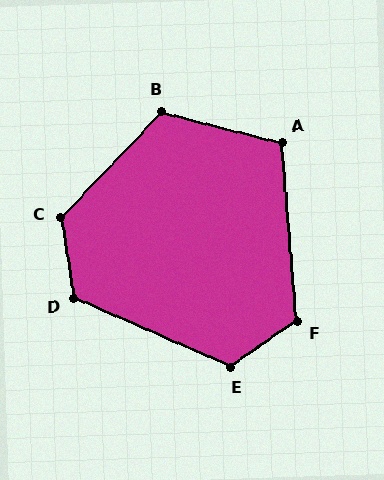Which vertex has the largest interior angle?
C, at approximately 129 degrees.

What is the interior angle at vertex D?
Approximately 122 degrees (obtuse).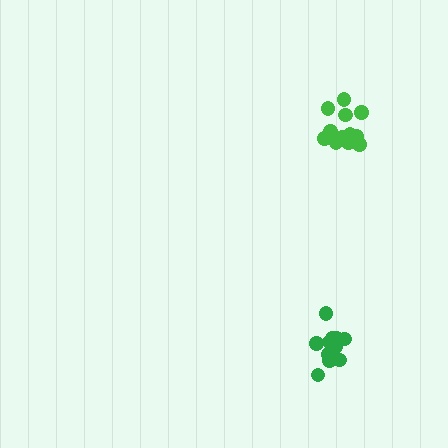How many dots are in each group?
Group 1: 12 dots, Group 2: 13 dots (25 total).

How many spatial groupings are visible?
There are 2 spatial groupings.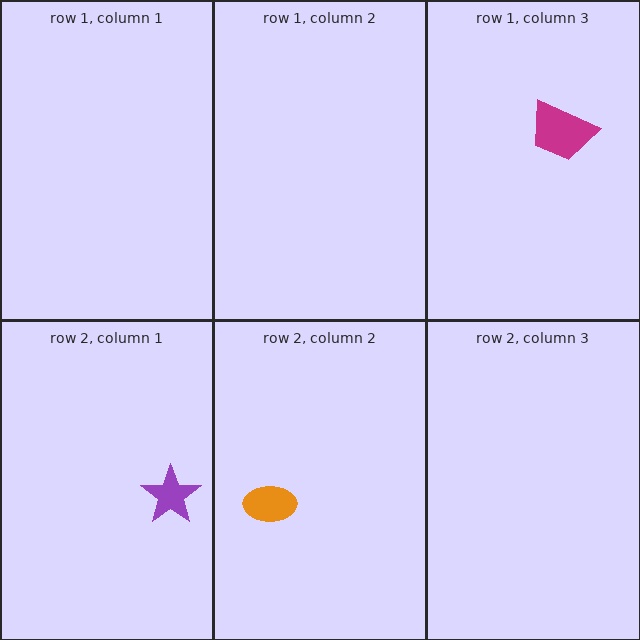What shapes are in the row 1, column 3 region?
The magenta trapezoid.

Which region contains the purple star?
The row 2, column 1 region.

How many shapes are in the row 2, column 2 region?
1.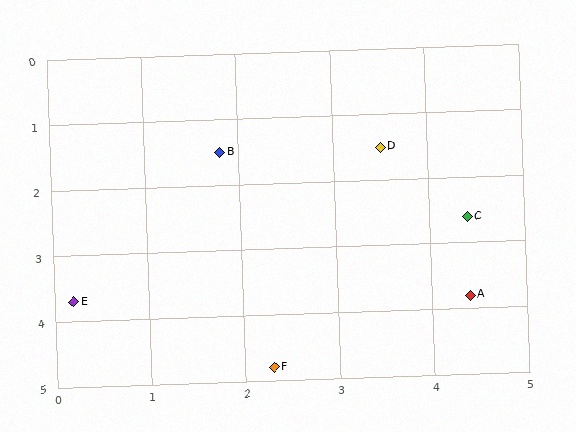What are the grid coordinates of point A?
Point A is at approximately (4.4, 3.8).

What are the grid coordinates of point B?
Point B is at approximately (1.8, 1.5).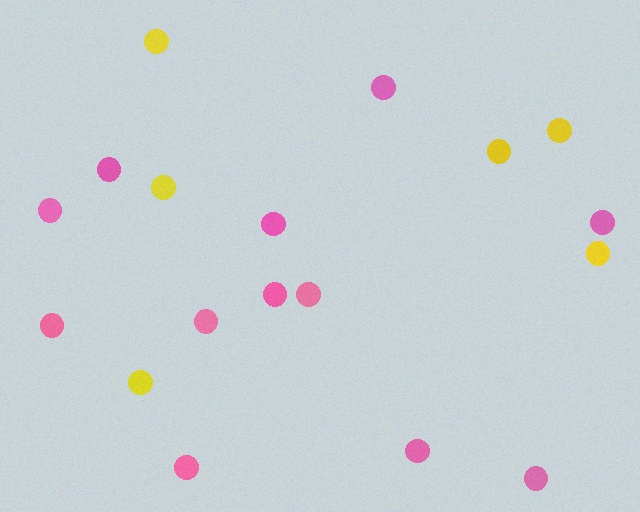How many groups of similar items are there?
There are 2 groups: one group of yellow circles (6) and one group of pink circles (12).